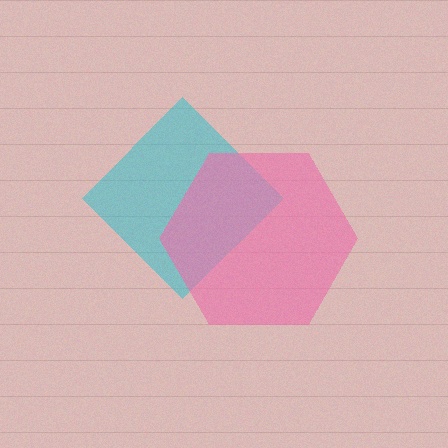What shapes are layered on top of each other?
The layered shapes are: a cyan diamond, a pink hexagon.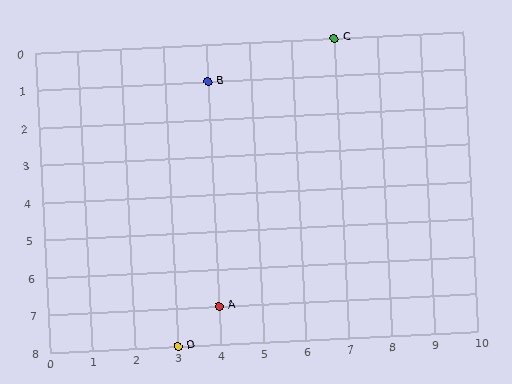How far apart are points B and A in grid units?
Points B and A are 6 rows apart.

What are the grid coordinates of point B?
Point B is at grid coordinates (4, 1).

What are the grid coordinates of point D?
Point D is at grid coordinates (3, 8).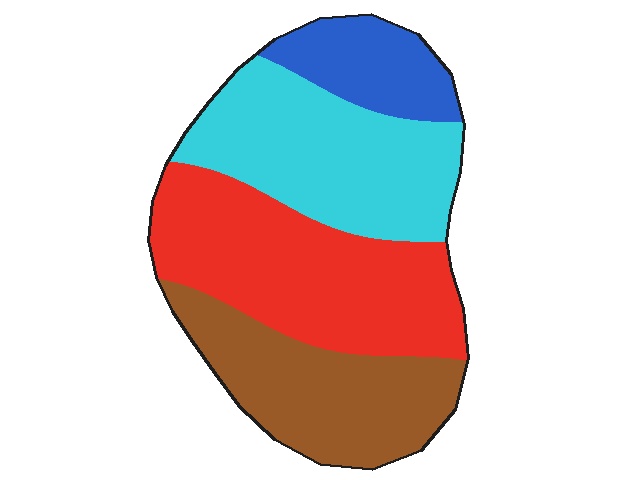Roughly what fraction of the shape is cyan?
Cyan covers roughly 30% of the shape.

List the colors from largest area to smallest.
From largest to smallest: red, cyan, brown, blue.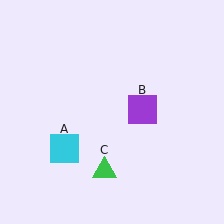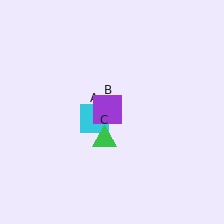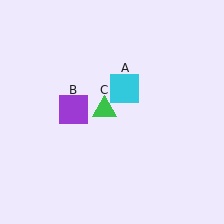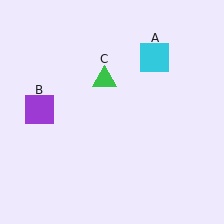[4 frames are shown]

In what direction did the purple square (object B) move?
The purple square (object B) moved left.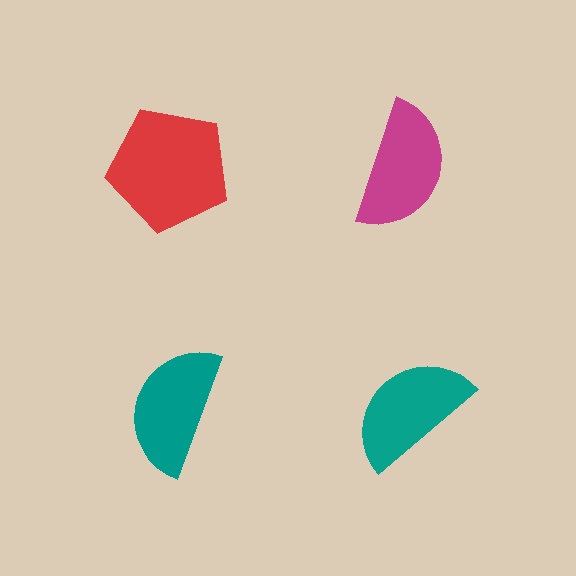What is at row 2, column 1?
A teal semicircle.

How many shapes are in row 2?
2 shapes.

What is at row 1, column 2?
A magenta semicircle.